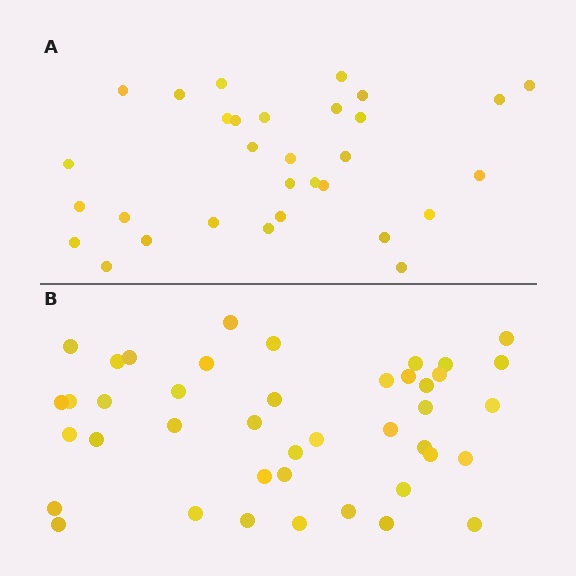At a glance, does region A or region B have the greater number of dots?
Region B (the bottom region) has more dots.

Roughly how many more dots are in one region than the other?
Region B has roughly 12 or so more dots than region A.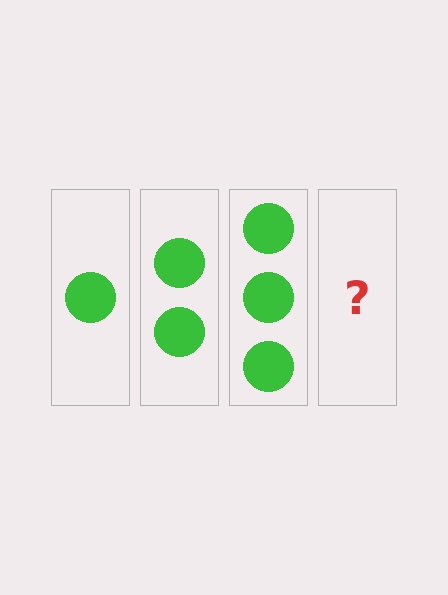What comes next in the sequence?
The next element should be 4 circles.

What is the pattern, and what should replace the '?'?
The pattern is that each step adds one more circle. The '?' should be 4 circles.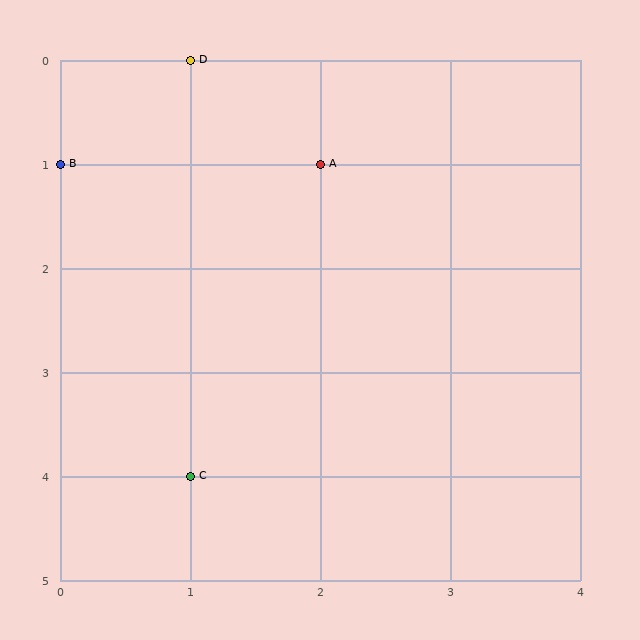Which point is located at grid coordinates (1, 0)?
Point D is at (1, 0).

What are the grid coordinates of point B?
Point B is at grid coordinates (0, 1).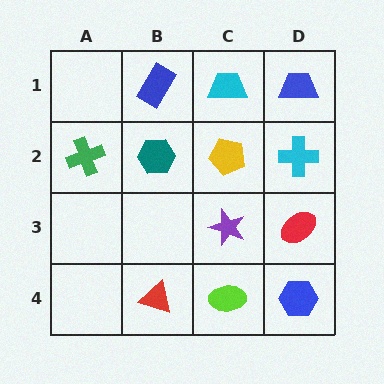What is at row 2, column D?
A cyan cross.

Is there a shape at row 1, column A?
No, that cell is empty.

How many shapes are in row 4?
3 shapes.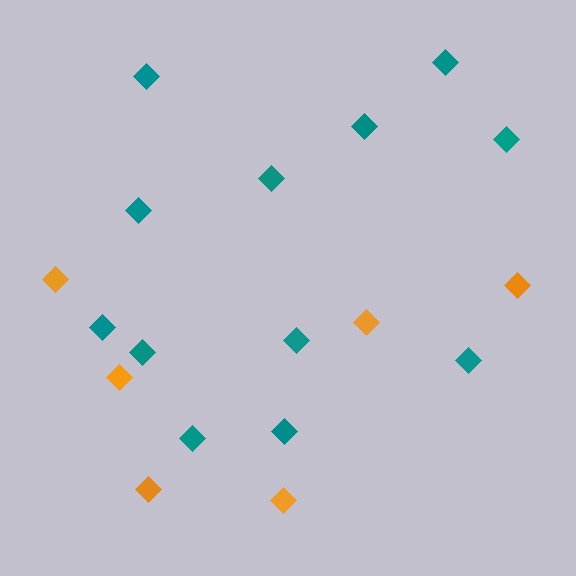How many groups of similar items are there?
There are 2 groups: one group of teal diamonds (12) and one group of orange diamonds (6).